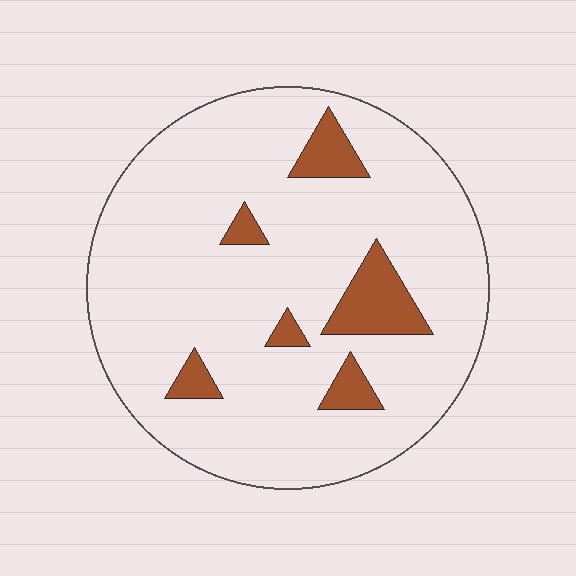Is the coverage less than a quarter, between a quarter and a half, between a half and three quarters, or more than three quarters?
Less than a quarter.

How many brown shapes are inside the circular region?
6.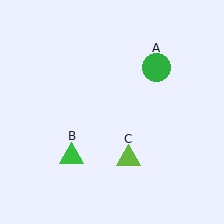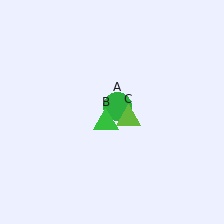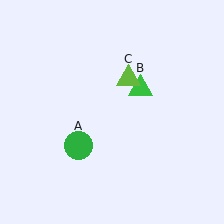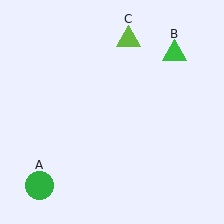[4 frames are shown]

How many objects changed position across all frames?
3 objects changed position: green circle (object A), green triangle (object B), lime triangle (object C).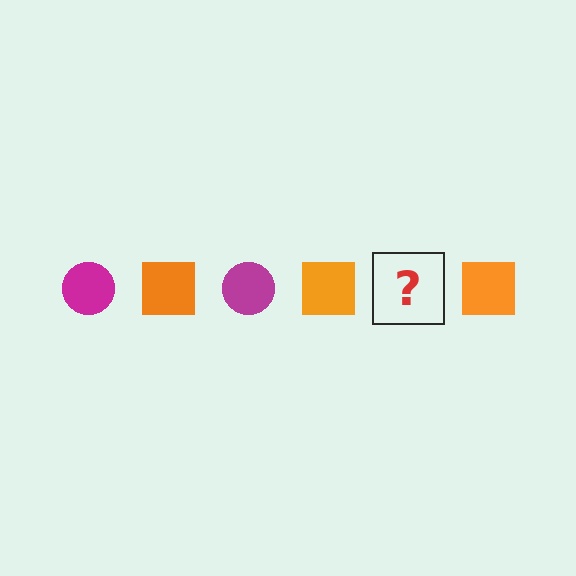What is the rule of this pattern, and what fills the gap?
The rule is that the pattern alternates between magenta circle and orange square. The gap should be filled with a magenta circle.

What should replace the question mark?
The question mark should be replaced with a magenta circle.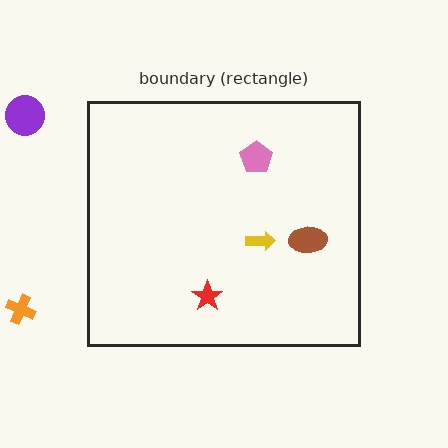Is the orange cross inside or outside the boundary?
Outside.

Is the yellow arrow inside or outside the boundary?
Inside.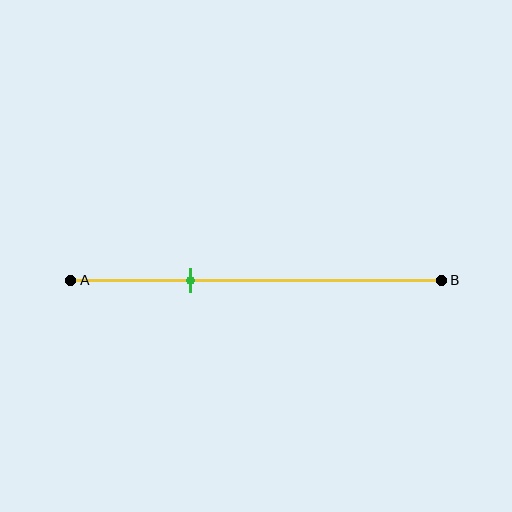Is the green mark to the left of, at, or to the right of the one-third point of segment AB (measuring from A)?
The green mark is approximately at the one-third point of segment AB.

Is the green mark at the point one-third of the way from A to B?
Yes, the mark is approximately at the one-third point.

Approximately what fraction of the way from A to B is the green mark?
The green mark is approximately 30% of the way from A to B.